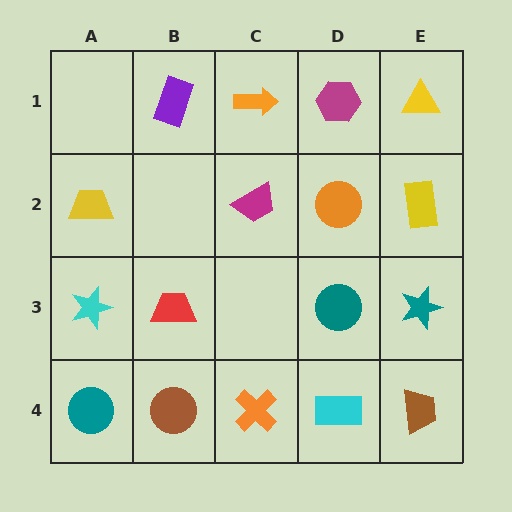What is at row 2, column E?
A yellow rectangle.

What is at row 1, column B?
A purple rectangle.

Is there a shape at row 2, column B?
No, that cell is empty.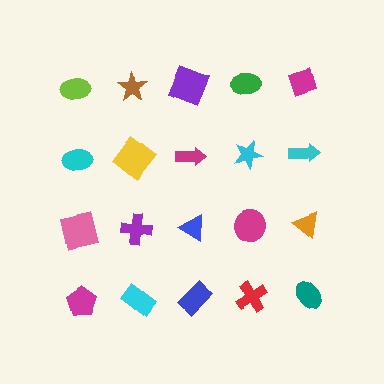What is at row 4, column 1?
A magenta pentagon.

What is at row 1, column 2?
A brown star.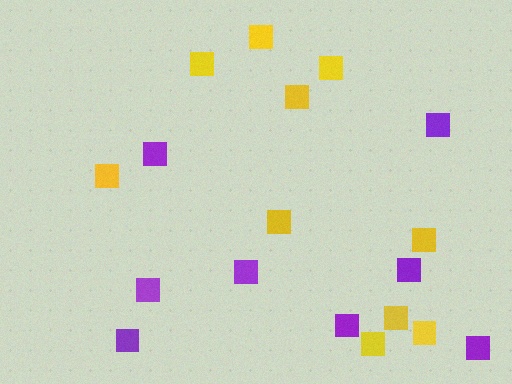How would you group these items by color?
There are 2 groups: one group of purple squares (8) and one group of yellow squares (10).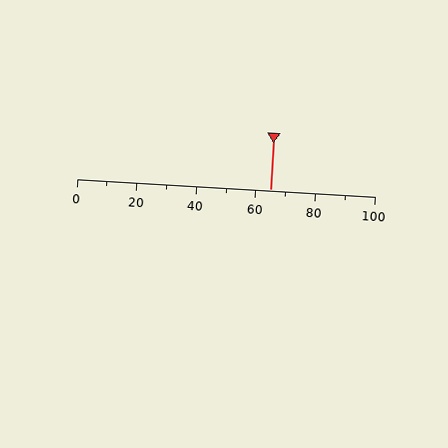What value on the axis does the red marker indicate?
The marker indicates approximately 65.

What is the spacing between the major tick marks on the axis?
The major ticks are spaced 20 apart.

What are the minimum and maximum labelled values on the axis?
The axis runs from 0 to 100.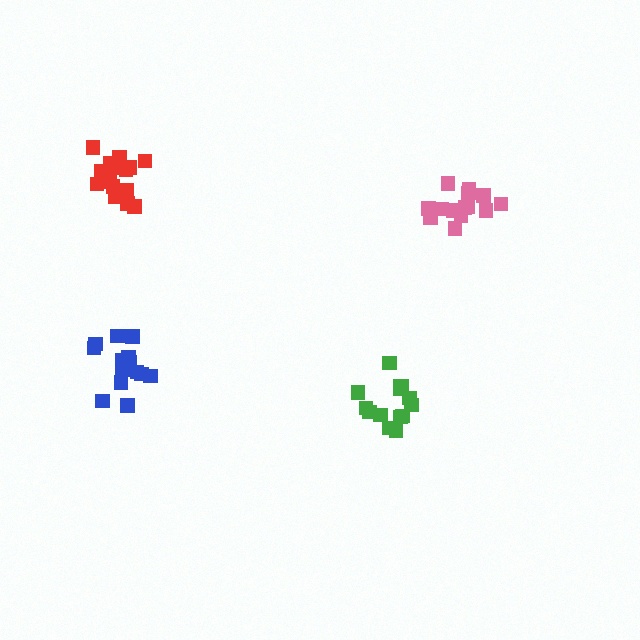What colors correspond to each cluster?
The clusters are colored: green, red, blue, pink.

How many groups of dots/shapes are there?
There are 4 groups.